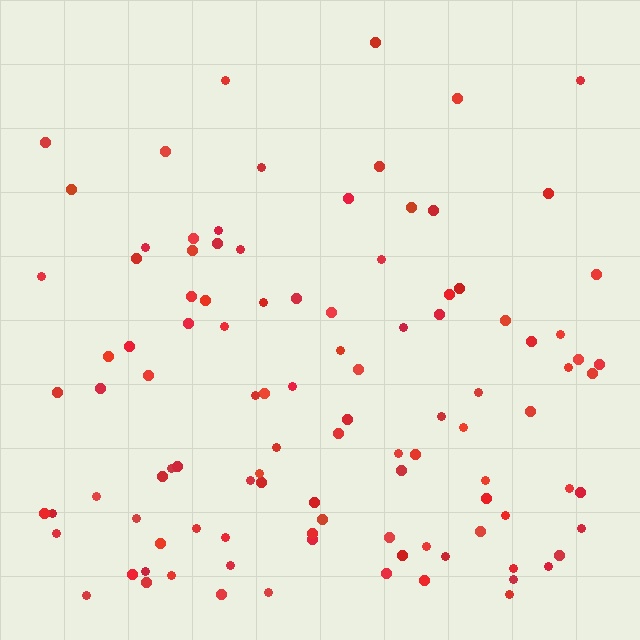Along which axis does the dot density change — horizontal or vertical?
Vertical.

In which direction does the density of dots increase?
From top to bottom, with the bottom side densest.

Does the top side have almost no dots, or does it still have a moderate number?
Still a moderate number, just noticeably fewer than the bottom.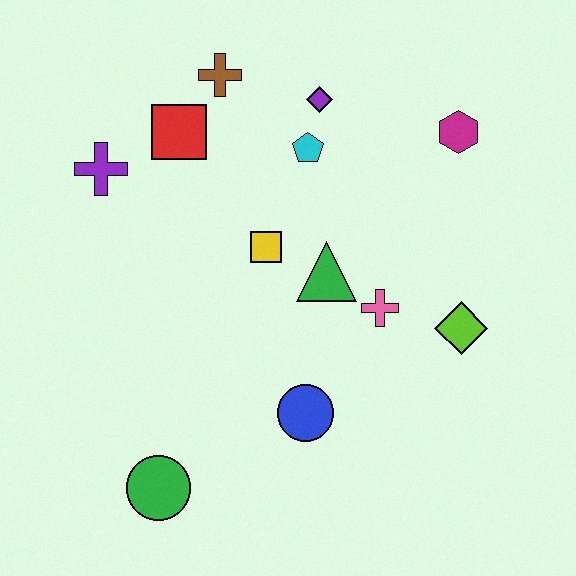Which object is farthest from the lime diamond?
The purple cross is farthest from the lime diamond.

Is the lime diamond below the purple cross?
Yes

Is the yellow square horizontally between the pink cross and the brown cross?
Yes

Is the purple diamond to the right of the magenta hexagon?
No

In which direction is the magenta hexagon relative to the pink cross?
The magenta hexagon is above the pink cross.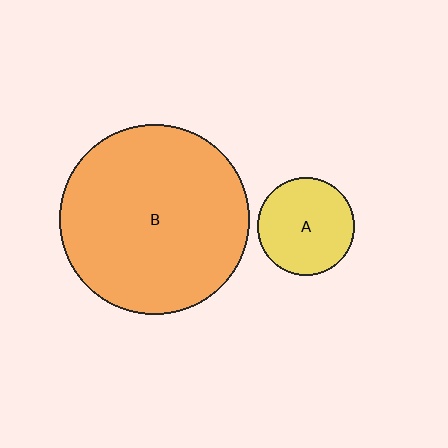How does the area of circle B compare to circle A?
Approximately 3.8 times.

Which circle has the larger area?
Circle B (orange).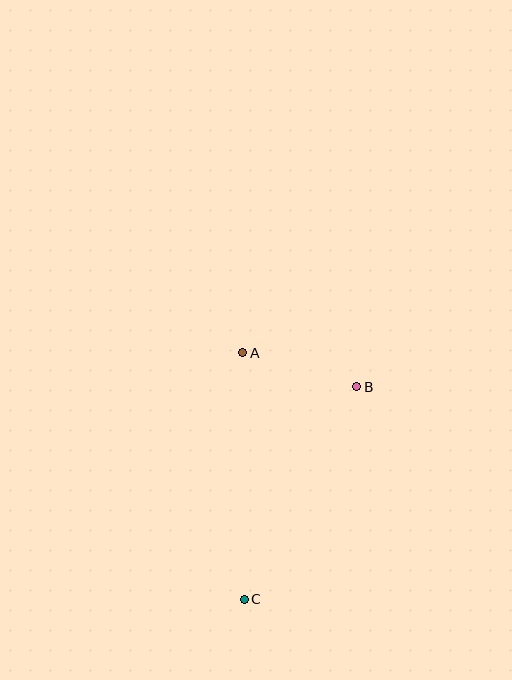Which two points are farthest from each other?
Points A and C are farthest from each other.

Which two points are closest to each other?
Points A and B are closest to each other.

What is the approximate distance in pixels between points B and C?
The distance between B and C is approximately 240 pixels.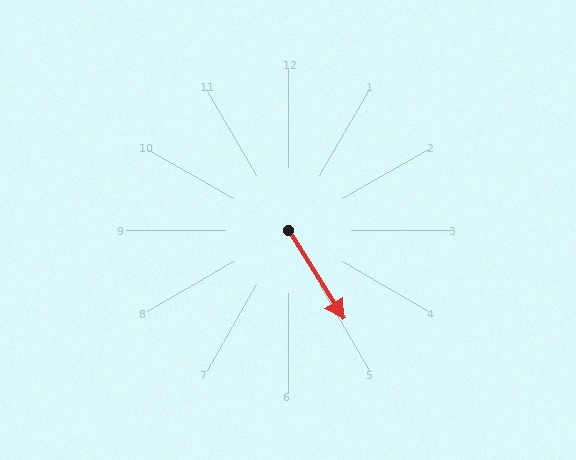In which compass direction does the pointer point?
Southeast.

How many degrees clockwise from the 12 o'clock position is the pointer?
Approximately 148 degrees.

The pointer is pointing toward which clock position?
Roughly 5 o'clock.